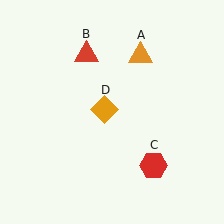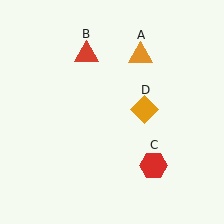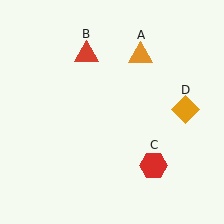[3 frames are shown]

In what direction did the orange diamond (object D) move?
The orange diamond (object D) moved right.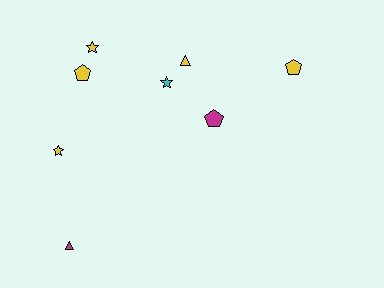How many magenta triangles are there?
There is 1 magenta triangle.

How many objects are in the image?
There are 8 objects.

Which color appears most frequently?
Yellow, with 5 objects.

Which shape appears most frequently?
Star, with 3 objects.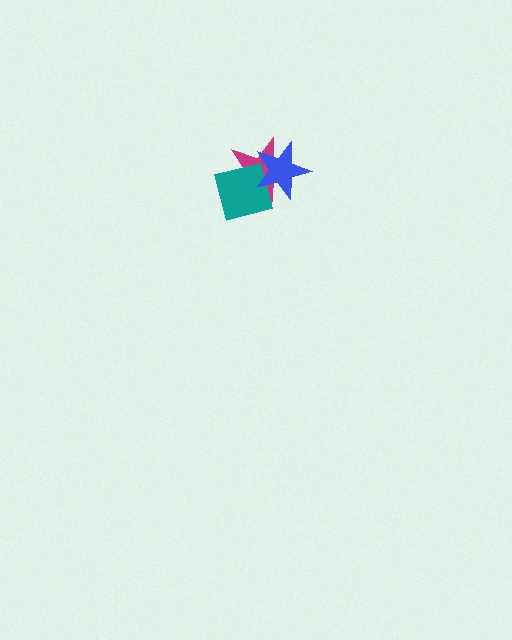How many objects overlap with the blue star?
2 objects overlap with the blue star.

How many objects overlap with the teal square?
2 objects overlap with the teal square.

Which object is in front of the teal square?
The blue star is in front of the teal square.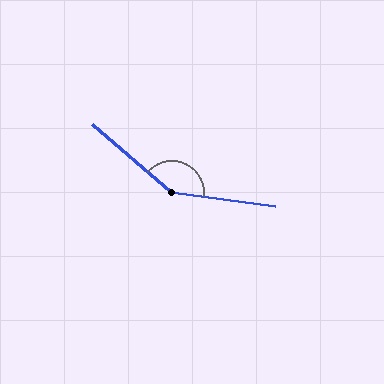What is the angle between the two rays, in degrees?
Approximately 147 degrees.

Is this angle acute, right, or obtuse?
It is obtuse.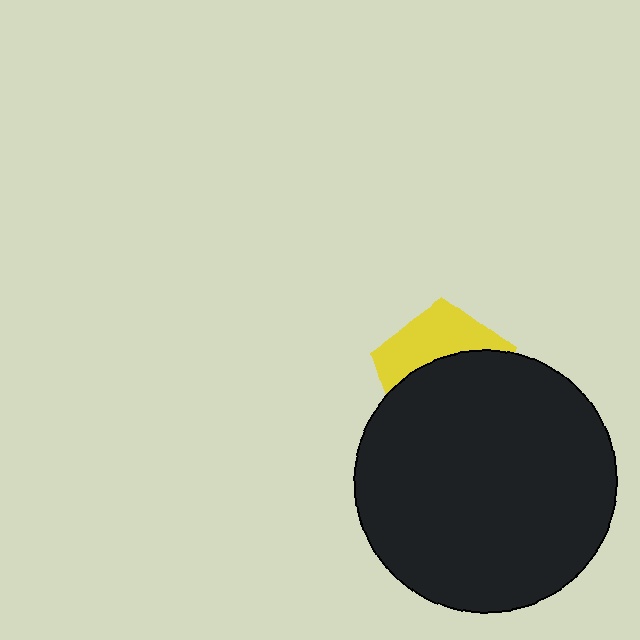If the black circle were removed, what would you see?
You would see the complete yellow pentagon.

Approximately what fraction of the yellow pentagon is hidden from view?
Roughly 61% of the yellow pentagon is hidden behind the black circle.